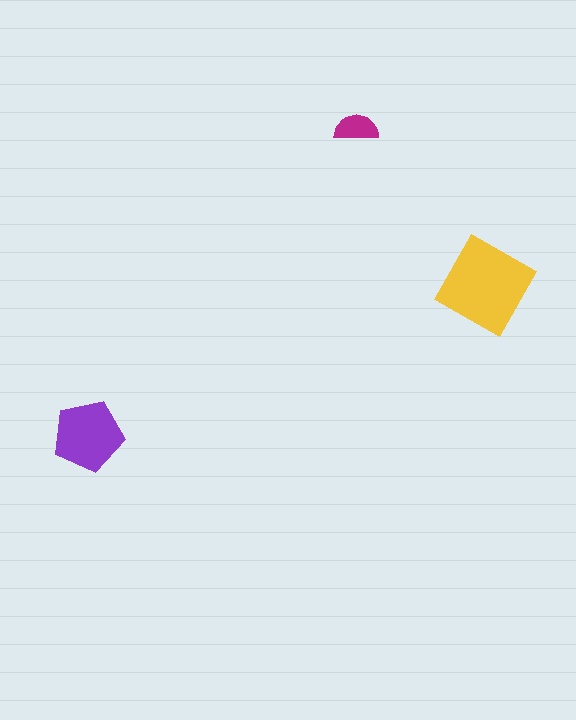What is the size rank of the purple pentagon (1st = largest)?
2nd.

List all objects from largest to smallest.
The yellow diamond, the purple pentagon, the magenta semicircle.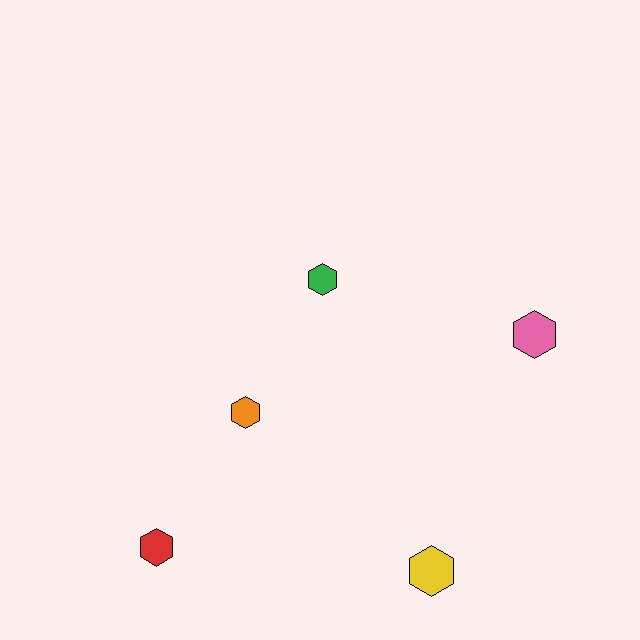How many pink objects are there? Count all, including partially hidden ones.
There is 1 pink object.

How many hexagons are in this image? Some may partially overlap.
There are 5 hexagons.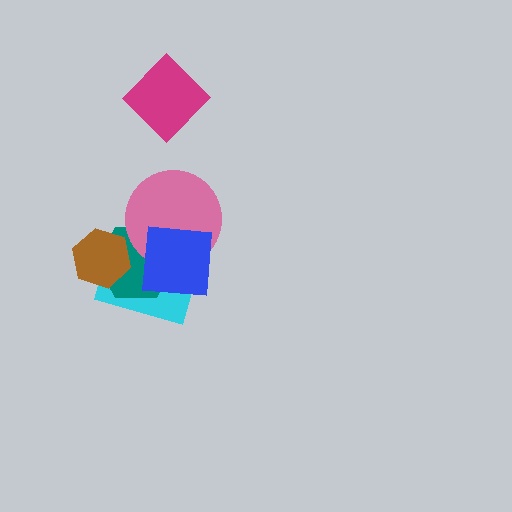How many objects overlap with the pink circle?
3 objects overlap with the pink circle.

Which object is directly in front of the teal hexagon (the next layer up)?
The pink circle is directly in front of the teal hexagon.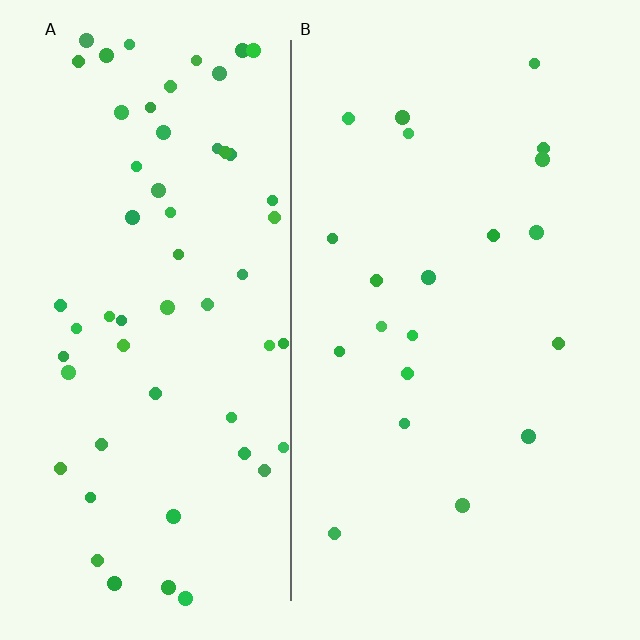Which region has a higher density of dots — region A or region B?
A (the left).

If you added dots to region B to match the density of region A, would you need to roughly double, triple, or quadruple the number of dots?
Approximately triple.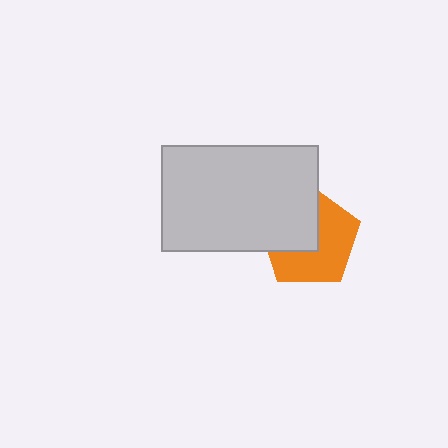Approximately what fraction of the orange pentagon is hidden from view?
Roughly 43% of the orange pentagon is hidden behind the light gray rectangle.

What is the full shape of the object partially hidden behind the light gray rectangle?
The partially hidden object is an orange pentagon.